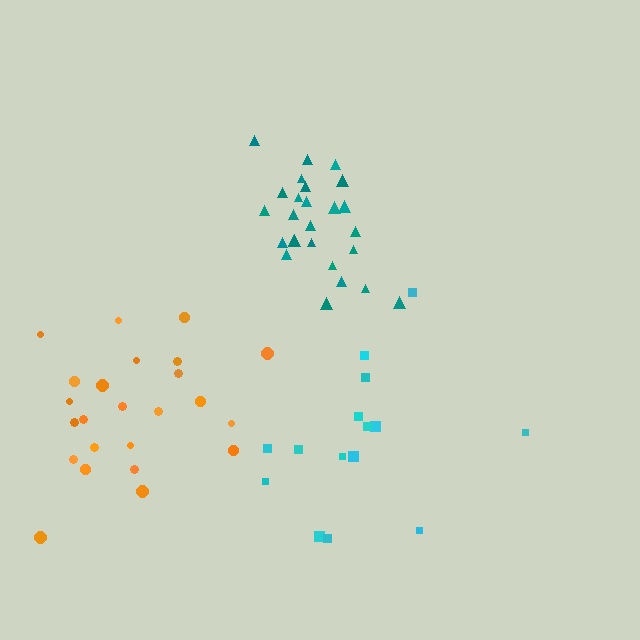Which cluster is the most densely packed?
Teal.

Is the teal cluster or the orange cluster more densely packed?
Teal.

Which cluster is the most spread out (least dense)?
Cyan.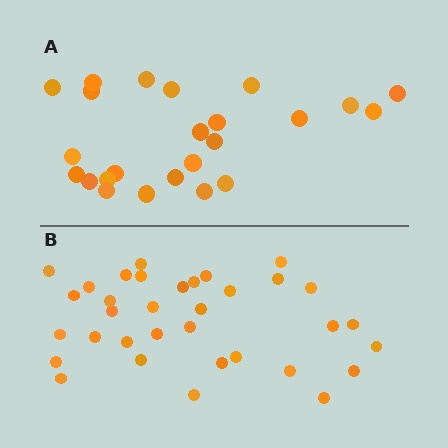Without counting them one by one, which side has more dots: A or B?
Region B (the bottom region) has more dots.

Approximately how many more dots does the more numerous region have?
Region B has roughly 10 or so more dots than region A.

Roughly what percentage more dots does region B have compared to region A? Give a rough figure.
About 40% more.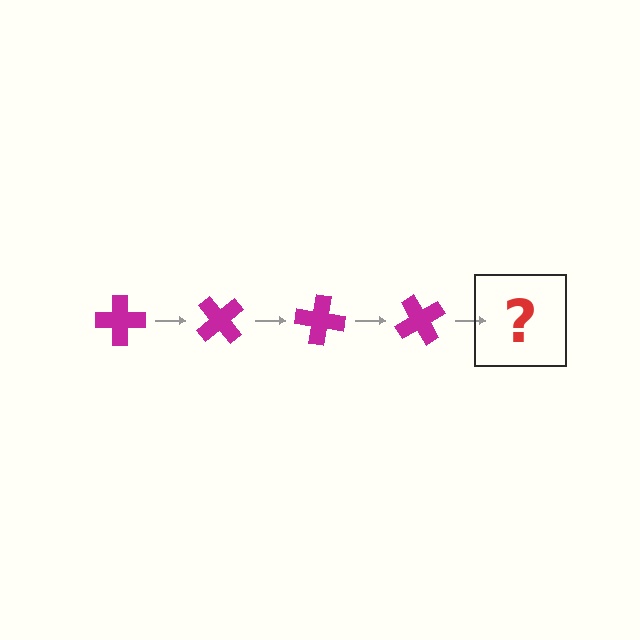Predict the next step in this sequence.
The next step is a magenta cross rotated 200 degrees.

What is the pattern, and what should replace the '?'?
The pattern is that the cross rotates 50 degrees each step. The '?' should be a magenta cross rotated 200 degrees.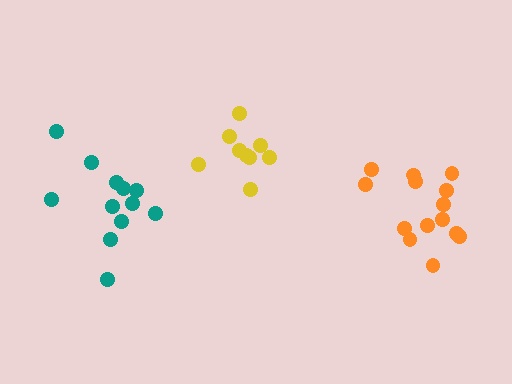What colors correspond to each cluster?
The clusters are colored: yellow, teal, orange.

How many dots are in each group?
Group 1: 9 dots, Group 2: 12 dots, Group 3: 14 dots (35 total).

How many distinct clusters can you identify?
There are 3 distinct clusters.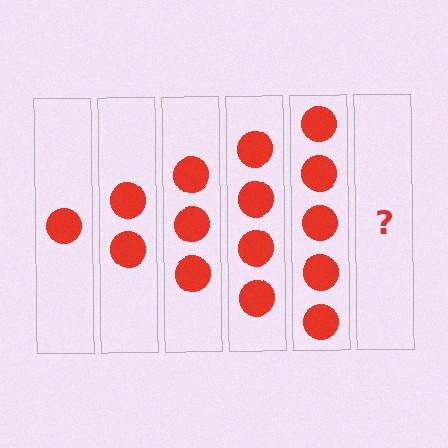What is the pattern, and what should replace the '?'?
The pattern is that each step adds one more circle. The '?' should be 6 circles.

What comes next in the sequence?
The next element should be 6 circles.